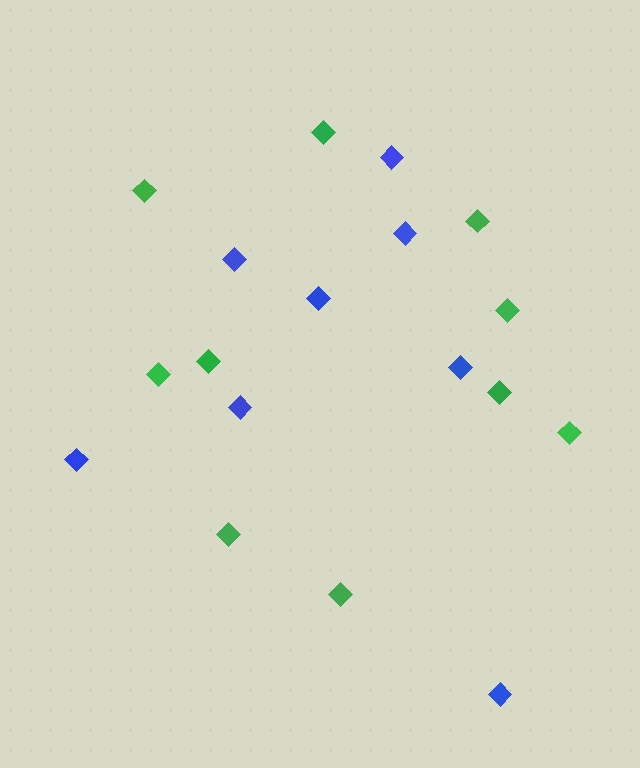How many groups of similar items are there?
There are 2 groups: one group of green diamonds (10) and one group of blue diamonds (8).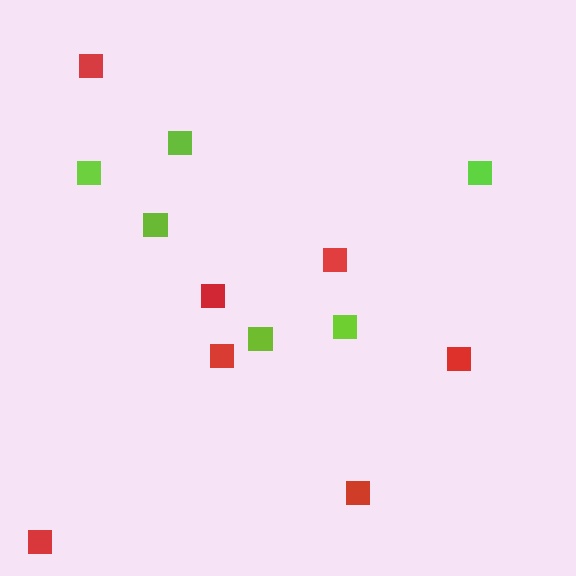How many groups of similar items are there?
There are 2 groups: one group of lime squares (6) and one group of red squares (7).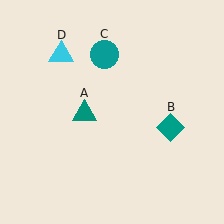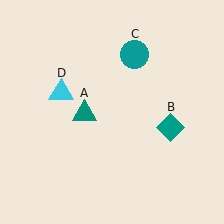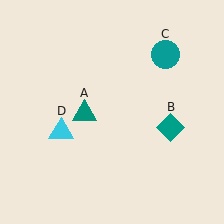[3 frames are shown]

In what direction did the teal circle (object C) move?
The teal circle (object C) moved right.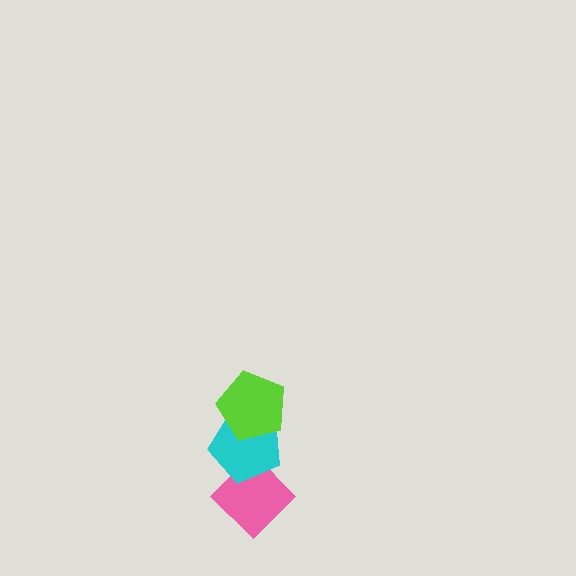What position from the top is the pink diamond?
The pink diamond is 3rd from the top.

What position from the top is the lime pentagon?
The lime pentagon is 1st from the top.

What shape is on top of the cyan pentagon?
The lime pentagon is on top of the cyan pentagon.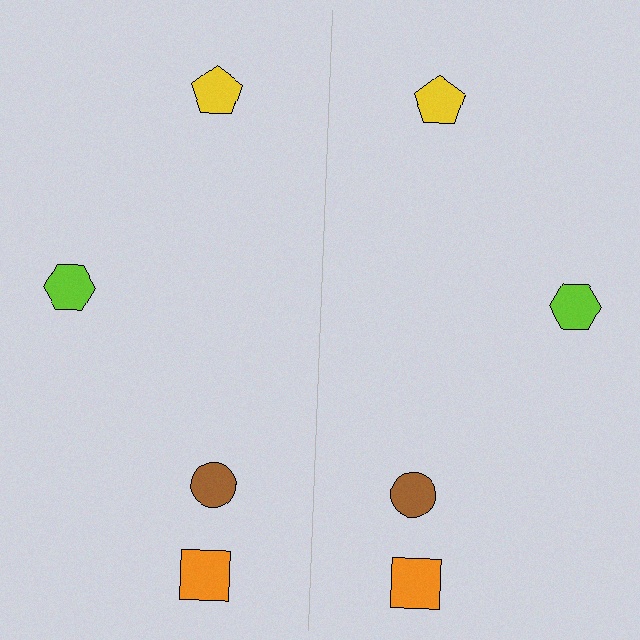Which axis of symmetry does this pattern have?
The pattern has a vertical axis of symmetry running through the center of the image.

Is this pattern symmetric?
Yes, this pattern has bilateral (reflection) symmetry.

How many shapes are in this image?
There are 8 shapes in this image.